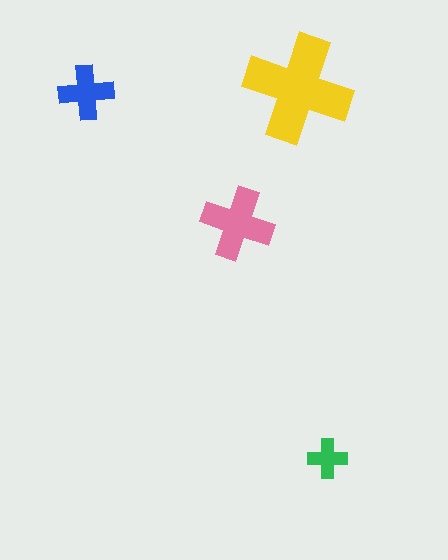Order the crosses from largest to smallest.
the yellow one, the pink one, the blue one, the green one.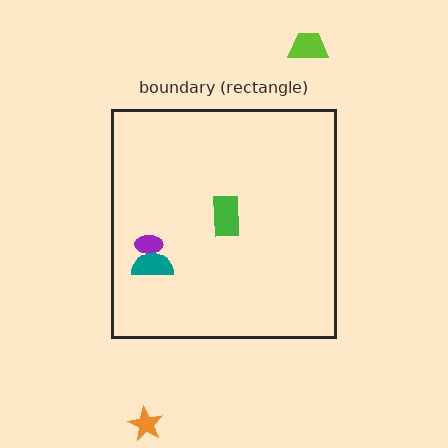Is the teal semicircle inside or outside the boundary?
Inside.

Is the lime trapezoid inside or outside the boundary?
Outside.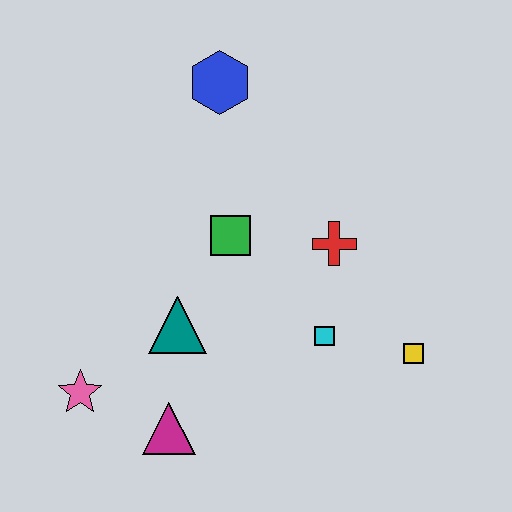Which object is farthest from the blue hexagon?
The magenta triangle is farthest from the blue hexagon.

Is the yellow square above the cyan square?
No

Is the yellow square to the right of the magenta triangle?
Yes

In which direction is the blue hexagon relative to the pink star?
The blue hexagon is above the pink star.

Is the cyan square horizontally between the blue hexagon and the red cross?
Yes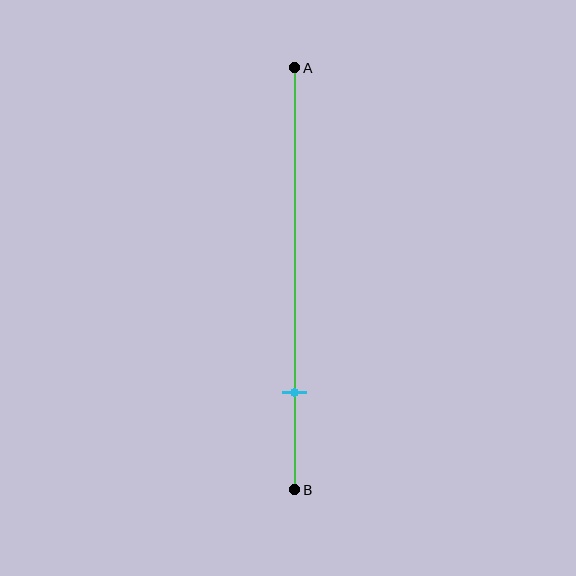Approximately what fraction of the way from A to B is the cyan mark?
The cyan mark is approximately 75% of the way from A to B.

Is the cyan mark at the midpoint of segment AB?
No, the mark is at about 75% from A, not at the 50% midpoint.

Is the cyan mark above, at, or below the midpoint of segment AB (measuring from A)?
The cyan mark is below the midpoint of segment AB.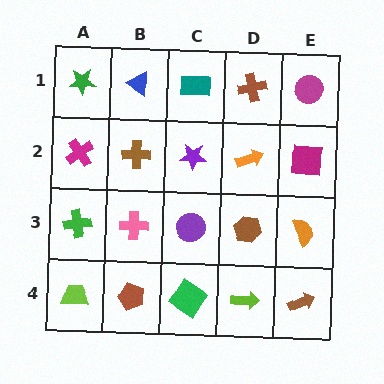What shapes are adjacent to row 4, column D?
A brown hexagon (row 3, column D), a green diamond (row 4, column C), a brown arrow (row 4, column E).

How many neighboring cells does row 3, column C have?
4.